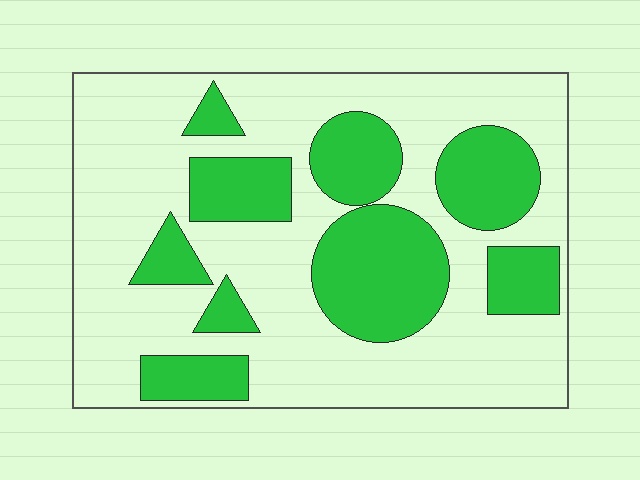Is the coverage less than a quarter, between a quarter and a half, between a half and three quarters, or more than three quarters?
Between a quarter and a half.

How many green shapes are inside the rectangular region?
9.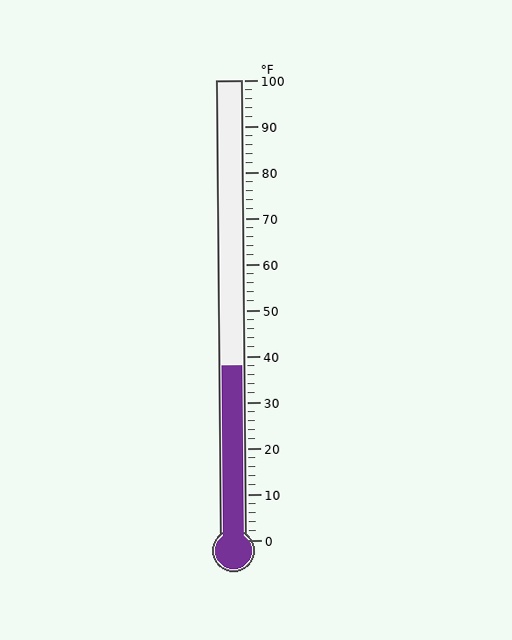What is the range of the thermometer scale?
The thermometer scale ranges from 0°F to 100°F.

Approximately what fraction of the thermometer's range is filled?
The thermometer is filled to approximately 40% of its range.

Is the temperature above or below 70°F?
The temperature is below 70°F.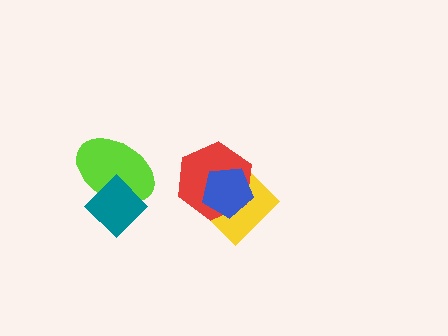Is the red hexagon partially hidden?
Yes, it is partially covered by another shape.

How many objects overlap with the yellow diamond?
2 objects overlap with the yellow diamond.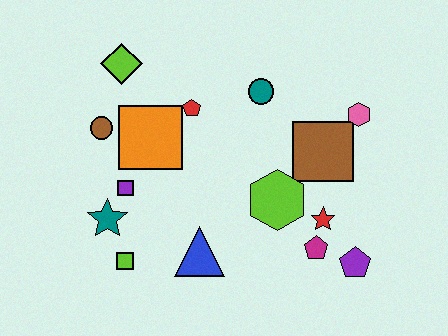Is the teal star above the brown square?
No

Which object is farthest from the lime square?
The pink hexagon is farthest from the lime square.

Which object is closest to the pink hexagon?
The brown square is closest to the pink hexagon.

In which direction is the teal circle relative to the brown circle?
The teal circle is to the right of the brown circle.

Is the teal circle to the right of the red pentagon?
Yes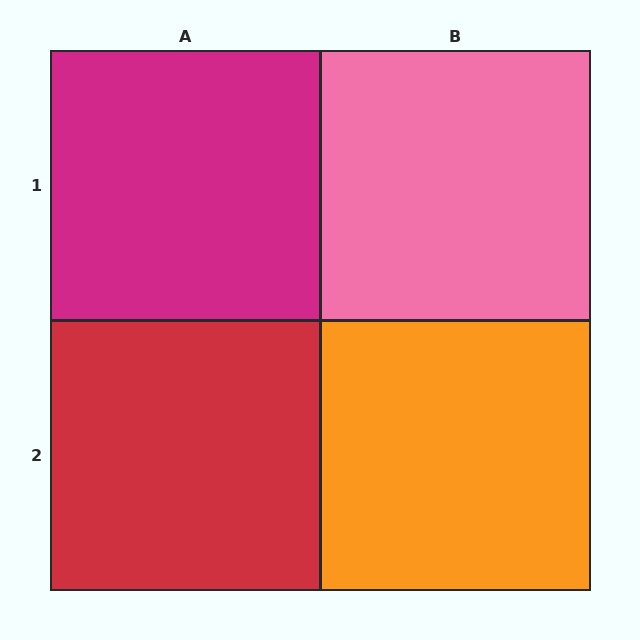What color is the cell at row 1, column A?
Magenta.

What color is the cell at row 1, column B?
Pink.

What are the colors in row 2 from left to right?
Red, orange.